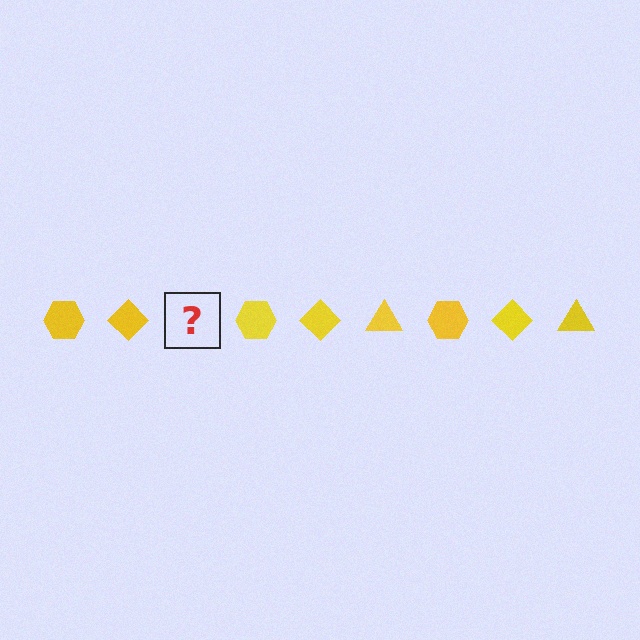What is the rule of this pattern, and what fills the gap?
The rule is that the pattern cycles through hexagon, diamond, triangle shapes in yellow. The gap should be filled with a yellow triangle.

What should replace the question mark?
The question mark should be replaced with a yellow triangle.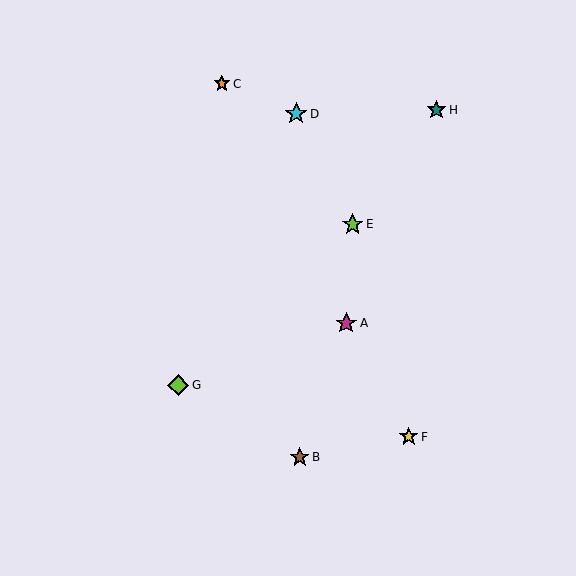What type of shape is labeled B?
Shape B is a brown star.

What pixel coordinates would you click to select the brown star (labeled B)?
Click at (300, 457) to select the brown star B.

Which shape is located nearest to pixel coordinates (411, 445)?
The yellow star (labeled F) at (409, 437) is nearest to that location.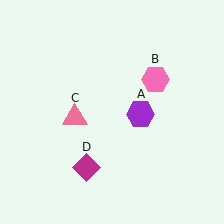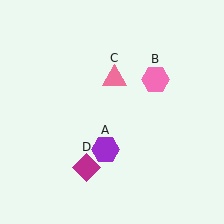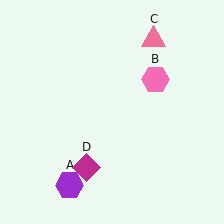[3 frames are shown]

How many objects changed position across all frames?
2 objects changed position: purple hexagon (object A), pink triangle (object C).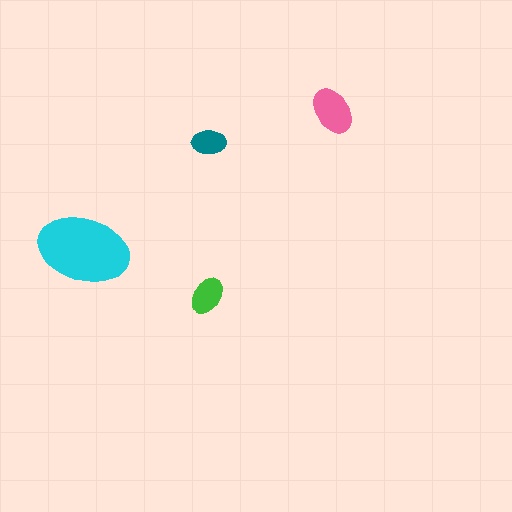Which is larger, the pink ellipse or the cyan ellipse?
The cyan one.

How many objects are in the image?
There are 4 objects in the image.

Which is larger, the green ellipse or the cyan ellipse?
The cyan one.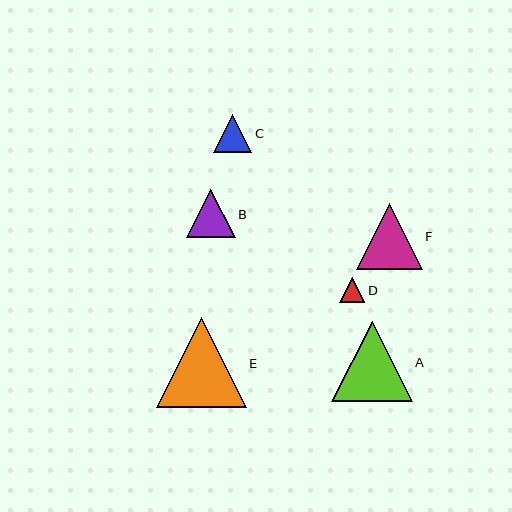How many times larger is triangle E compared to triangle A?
Triangle E is approximately 1.1 times the size of triangle A.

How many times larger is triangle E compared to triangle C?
Triangle E is approximately 2.4 times the size of triangle C.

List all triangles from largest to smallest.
From largest to smallest: E, A, F, B, C, D.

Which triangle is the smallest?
Triangle D is the smallest with a size of approximately 25 pixels.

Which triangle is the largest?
Triangle E is the largest with a size of approximately 90 pixels.